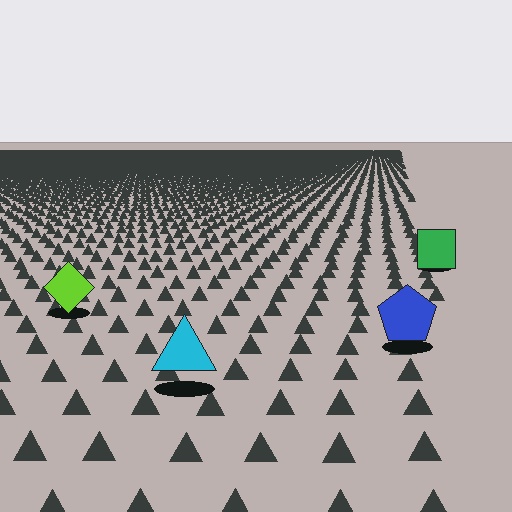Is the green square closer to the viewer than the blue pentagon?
No. The blue pentagon is closer — you can tell from the texture gradient: the ground texture is coarser near it.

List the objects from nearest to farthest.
From nearest to farthest: the cyan triangle, the blue pentagon, the lime diamond, the green square.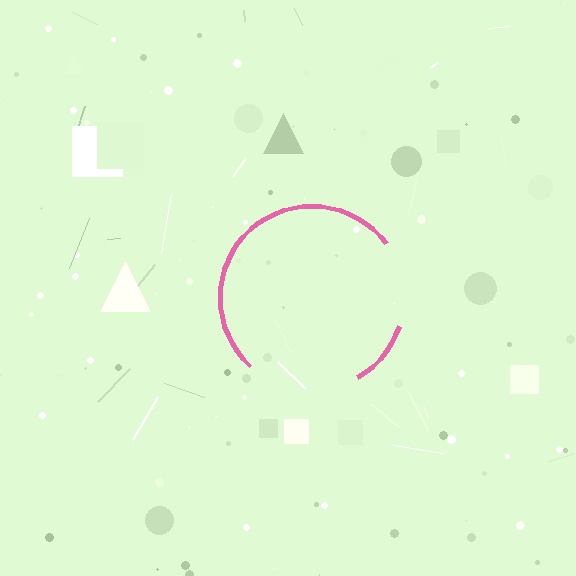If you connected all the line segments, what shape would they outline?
They would outline a circle.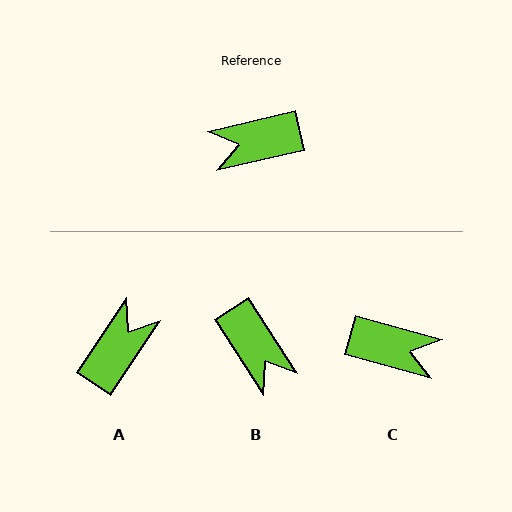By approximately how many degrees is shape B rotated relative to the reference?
Approximately 109 degrees counter-clockwise.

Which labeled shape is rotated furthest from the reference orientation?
C, about 151 degrees away.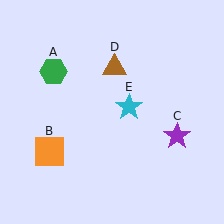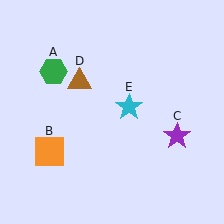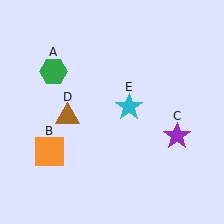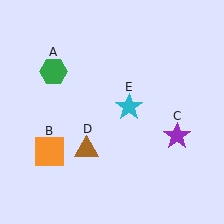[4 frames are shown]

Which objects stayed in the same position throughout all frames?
Green hexagon (object A) and orange square (object B) and purple star (object C) and cyan star (object E) remained stationary.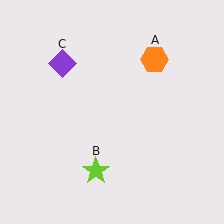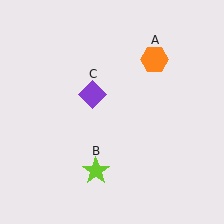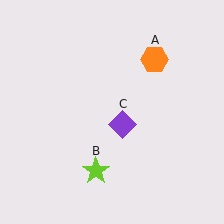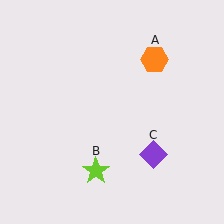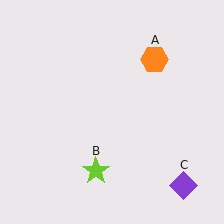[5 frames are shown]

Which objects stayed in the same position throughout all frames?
Orange hexagon (object A) and lime star (object B) remained stationary.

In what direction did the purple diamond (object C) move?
The purple diamond (object C) moved down and to the right.